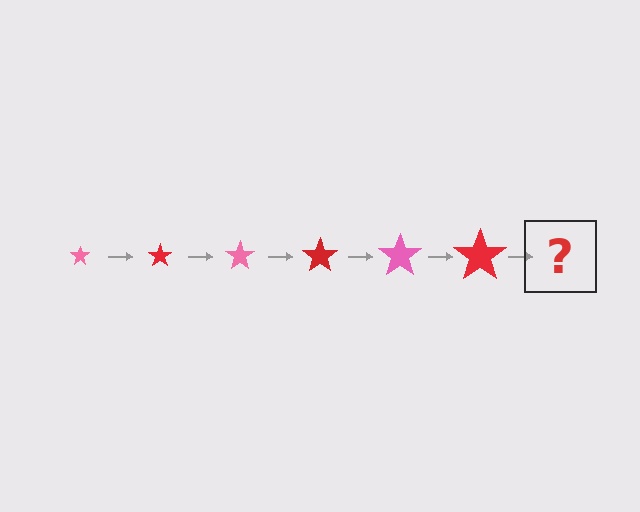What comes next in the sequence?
The next element should be a pink star, larger than the previous one.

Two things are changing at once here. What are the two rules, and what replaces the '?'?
The two rules are that the star grows larger each step and the color cycles through pink and red. The '?' should be a pink star, larger than the previous one.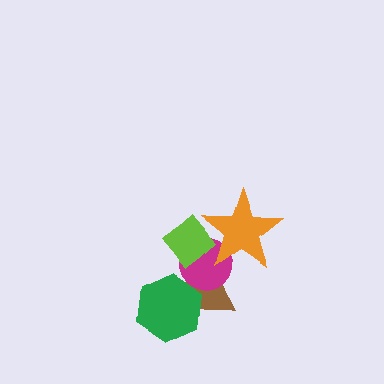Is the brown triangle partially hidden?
Yes, it is partially covered by another shape.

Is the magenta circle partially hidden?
Yes, it is partially covered by another shape.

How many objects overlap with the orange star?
3 objects overlap with the orange star.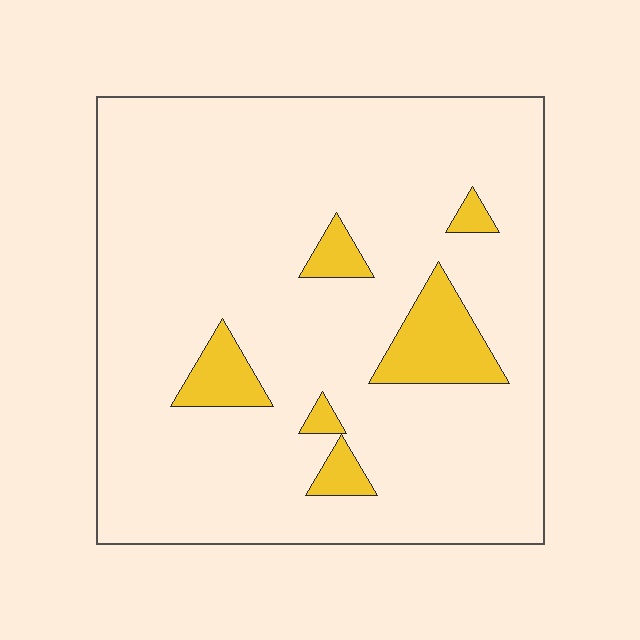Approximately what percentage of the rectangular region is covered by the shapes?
Approximately 10%.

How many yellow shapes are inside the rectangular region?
6.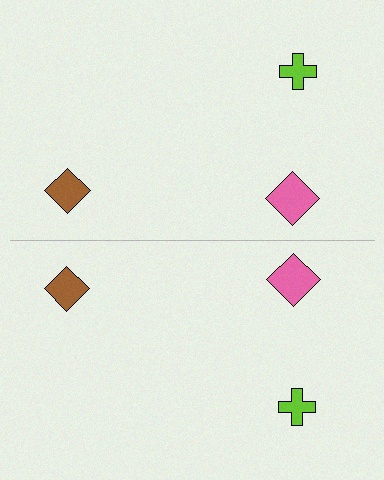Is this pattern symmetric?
Yes, this pattern has bilateral (reflection) symmetry.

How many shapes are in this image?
There are 6 shapes in this image.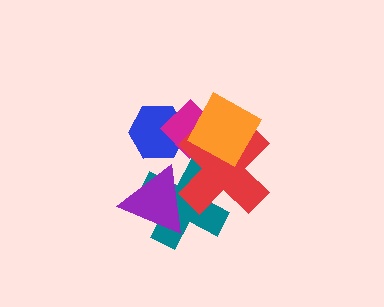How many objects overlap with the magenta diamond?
3 objects overlap with the magenta diamond.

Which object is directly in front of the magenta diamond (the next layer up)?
The red cross is directly in front of the magenta diamond.